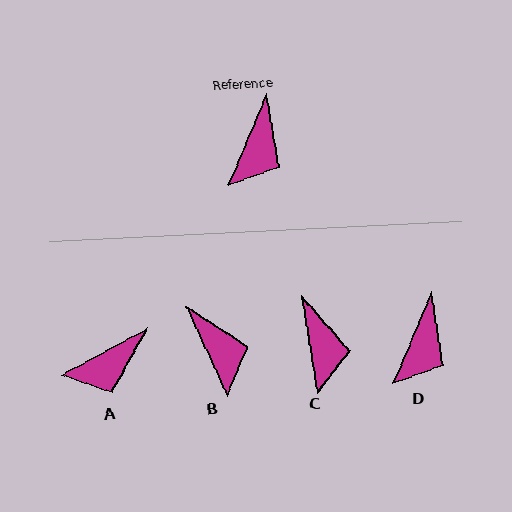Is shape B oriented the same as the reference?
No, it is off by about 47 degrees.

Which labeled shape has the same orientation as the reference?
D.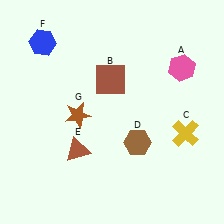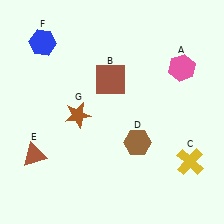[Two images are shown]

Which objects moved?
The objects that moved are: the yellow cross (C), the brown triangle (E).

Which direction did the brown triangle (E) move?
The brown triangle (E) moved left.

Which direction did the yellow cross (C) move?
The yellow cross (C) moved down.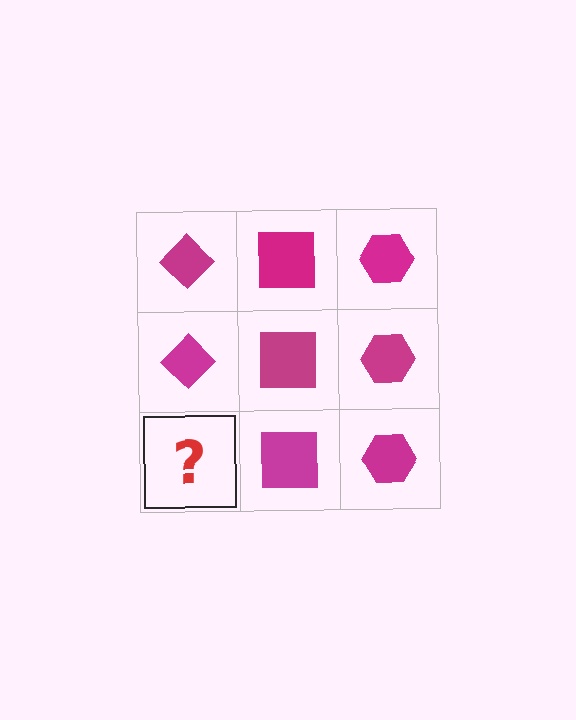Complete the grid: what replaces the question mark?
The question mark should be replaced with a magenta diamond.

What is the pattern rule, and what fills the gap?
The rule is that each column has a consistent shape. The gap should be filled with a magenta diamond.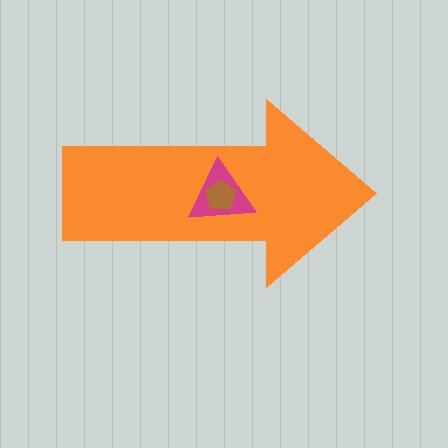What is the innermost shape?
The brown pentagon.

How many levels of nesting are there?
3.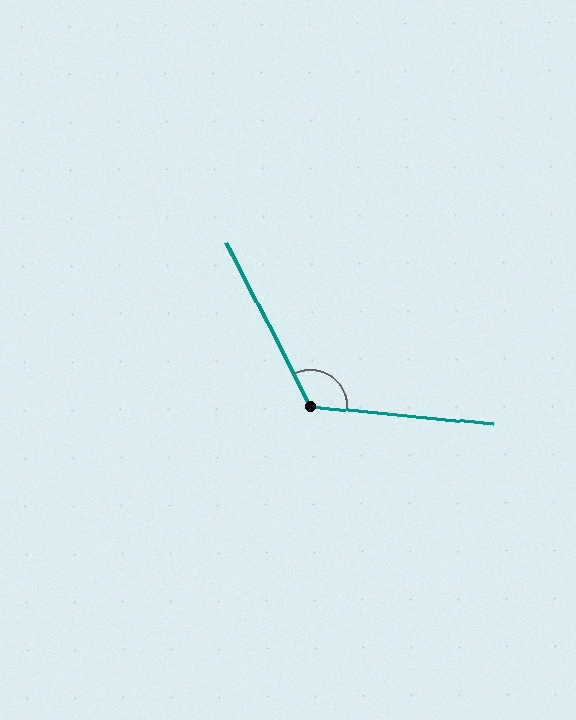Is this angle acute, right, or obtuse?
It is obtuse.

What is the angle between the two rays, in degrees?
Approximately 123 degrees.